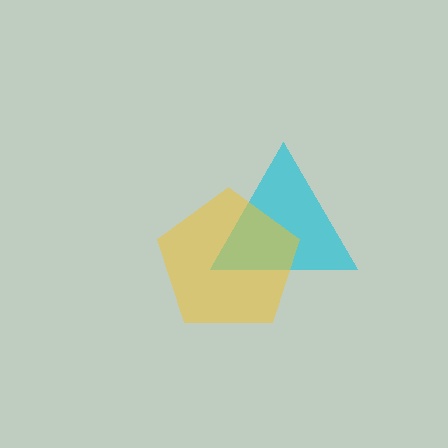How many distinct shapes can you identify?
There are 2 distinct shapes: a cyan triangle, a yellow pentagon.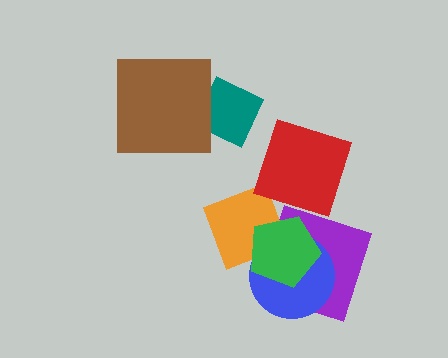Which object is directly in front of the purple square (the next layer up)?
The blue circle is directly in front of the purple square.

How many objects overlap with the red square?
0 objects overlap with the red square.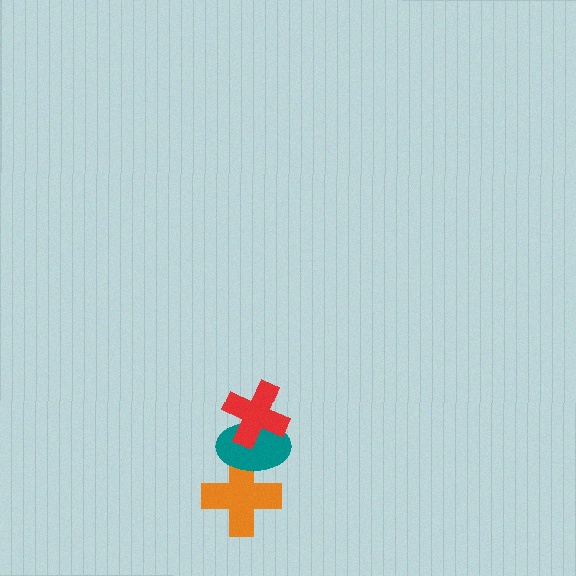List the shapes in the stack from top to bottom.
From top to bottom: the red cross, the teal ellipse, the orange cross.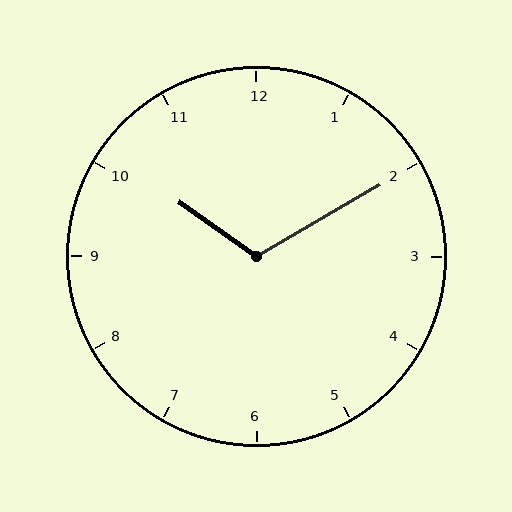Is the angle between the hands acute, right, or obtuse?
It is obtuse.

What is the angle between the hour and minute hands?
Approximately 115 degrees.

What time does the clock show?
10:10.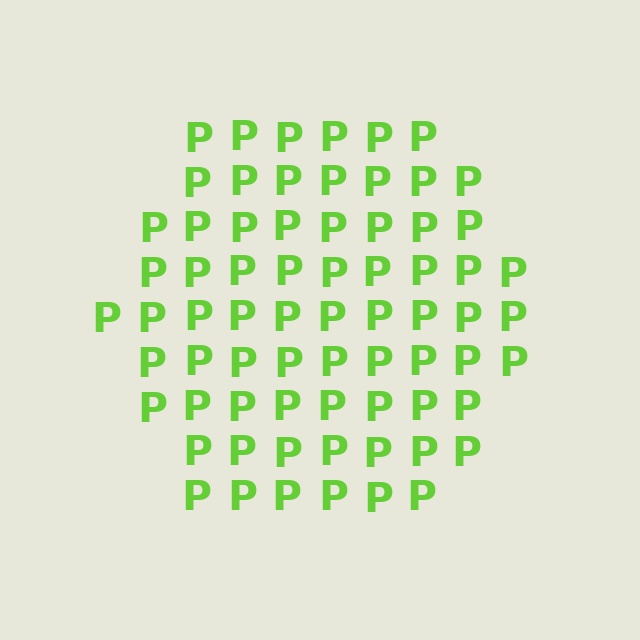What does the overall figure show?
The overall figure shows a hexagon.